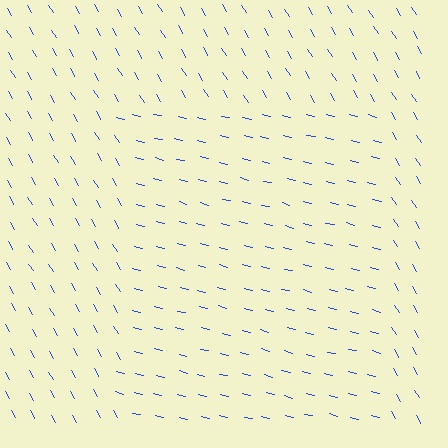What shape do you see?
I see a rectangle.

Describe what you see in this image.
The image is filled with small blue line segments. A rectangle region in the image has lines oriented differently from the surrounding lines, creating a visible texture boundary.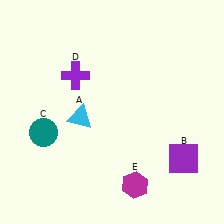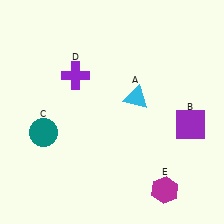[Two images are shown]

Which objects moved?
The objects that moved are: the cyan triangle (A), the purple square (B), the magenta hexagon (E).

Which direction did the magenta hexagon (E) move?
The magenta hexagon (E) moved right.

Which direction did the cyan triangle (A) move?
The cyan triangle (A) moved right.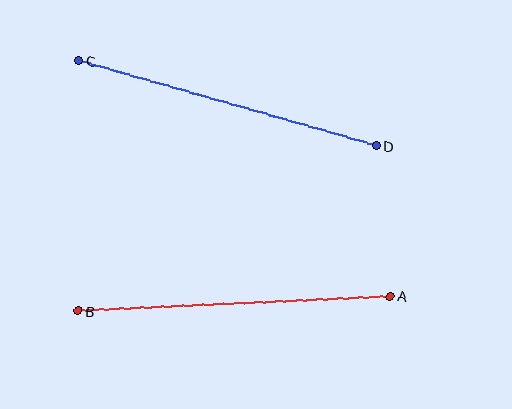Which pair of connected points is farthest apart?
Points A and B are farthest apart.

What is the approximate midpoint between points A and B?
The midpoint is at approximately (234, 304) pixels.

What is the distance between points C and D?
The distance is approximately 309 pixels.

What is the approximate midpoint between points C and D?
The midpoint is at approximately (228, 103) pixels.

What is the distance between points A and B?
The distance is approximately 312 pixels.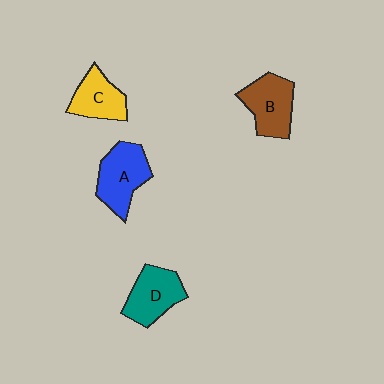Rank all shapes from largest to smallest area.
From largest to smallest: A (blue), B (brown), D (teal), C (yellow).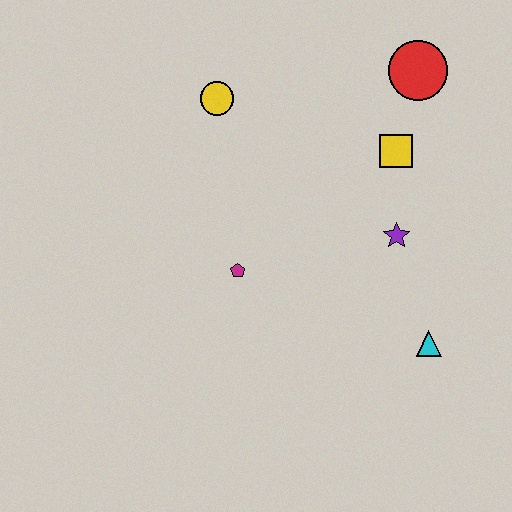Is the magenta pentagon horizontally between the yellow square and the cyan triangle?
No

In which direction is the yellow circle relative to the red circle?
The yellow circle is to the left of the red circle.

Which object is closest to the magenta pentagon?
The purple star is closest to the magenta pentagon.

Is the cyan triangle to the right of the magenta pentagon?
Yes